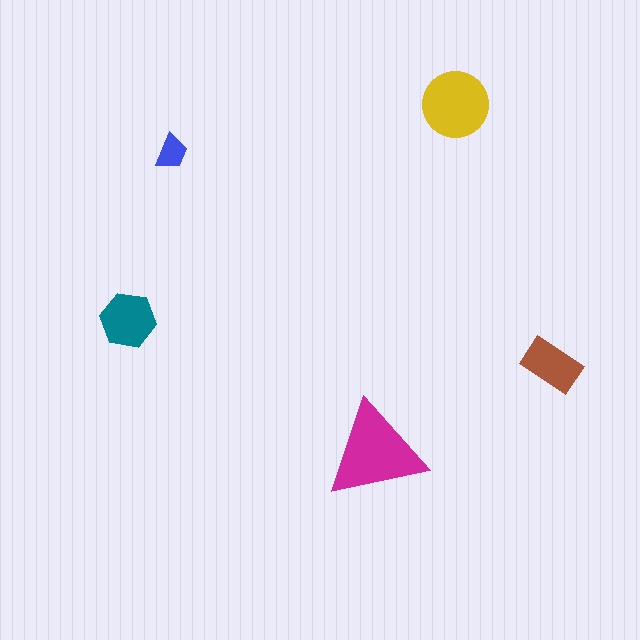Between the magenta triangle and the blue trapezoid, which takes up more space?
The magenta triangle.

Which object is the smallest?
The blue trapezoid.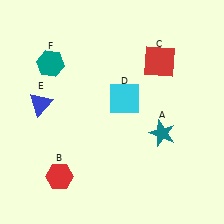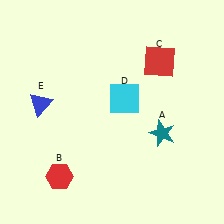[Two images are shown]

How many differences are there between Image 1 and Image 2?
There is 1 difference between the two images.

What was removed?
The teal hexagon (F) was removed in Image 2.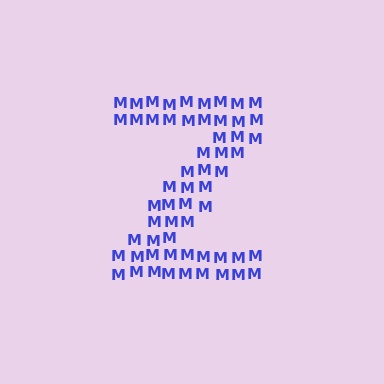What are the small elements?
The small elements are letter M's.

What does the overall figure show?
The overall figure shows the letter Z.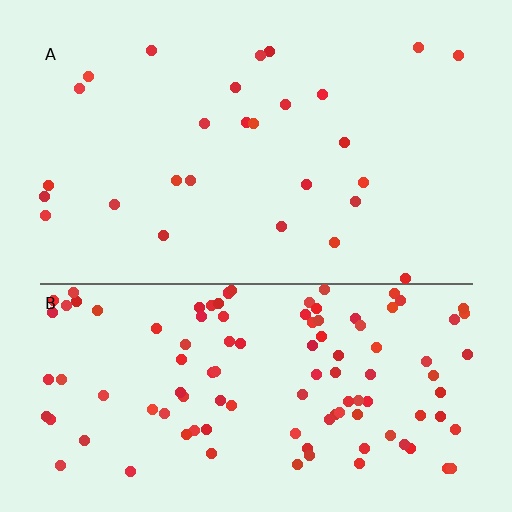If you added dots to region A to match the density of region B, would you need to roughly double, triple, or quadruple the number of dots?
Approximately quadruple.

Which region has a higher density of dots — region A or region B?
B (the bottom).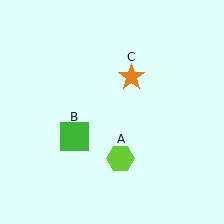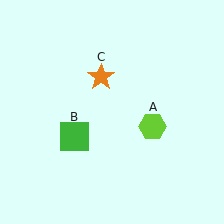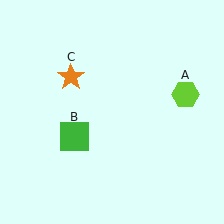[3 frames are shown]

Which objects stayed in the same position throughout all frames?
Green square (object B) remained stationary.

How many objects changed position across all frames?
2 objects changed position: lime hexagon (object A), orange star (object C).